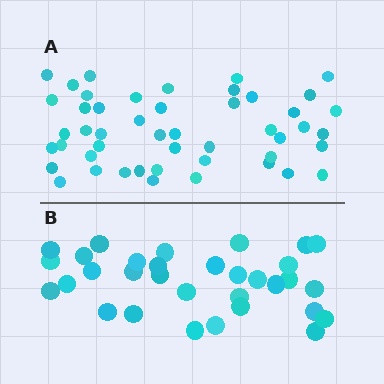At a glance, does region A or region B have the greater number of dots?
Region A (the top region) has more dots.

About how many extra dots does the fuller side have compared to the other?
Region A has approximately 15 more dots than region B.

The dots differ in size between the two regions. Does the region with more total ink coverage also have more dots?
No. Region B has more total ink coverage because its dots are larger, but region A actually contains more individual dots. Total area can be misleading — the number of items is what matters here.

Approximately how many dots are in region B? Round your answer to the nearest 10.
About 30 dots. (The exact count is 32, which rounds to 30.)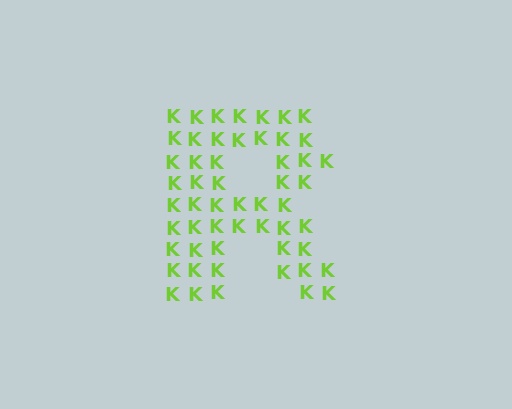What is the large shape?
The large shape is the letter R.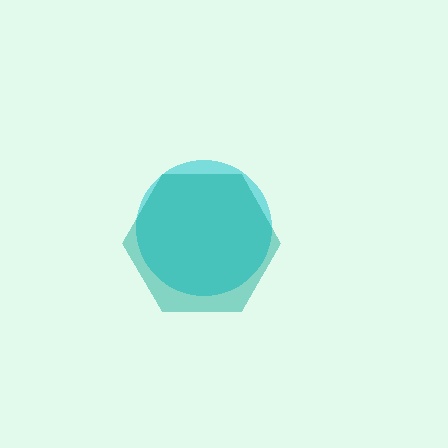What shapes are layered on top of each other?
The layered shapes are: a cyan circle, a teal hexagon.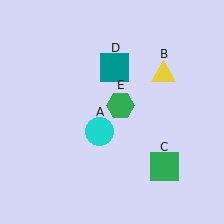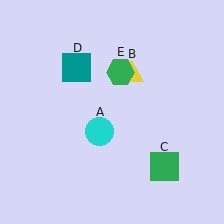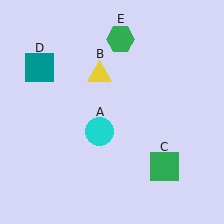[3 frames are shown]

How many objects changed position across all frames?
3 objects changed position: yellow triangle (object B), teal square (object D), green hexagon (object E).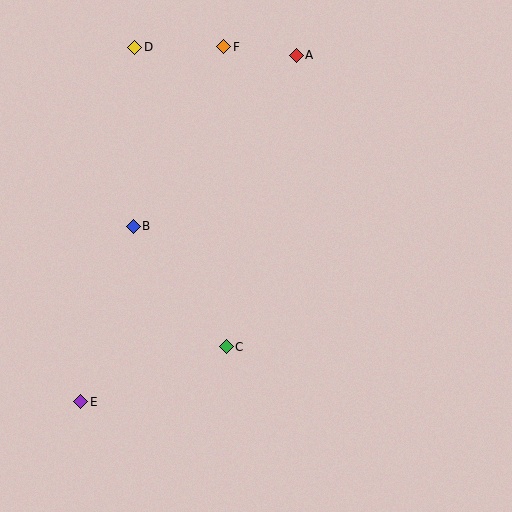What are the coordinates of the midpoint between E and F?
The midpoint between E and F is at (152, 224).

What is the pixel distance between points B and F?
The distance between B and F is 201 pixels.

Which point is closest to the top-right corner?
Point A is closest to the top-right corner.